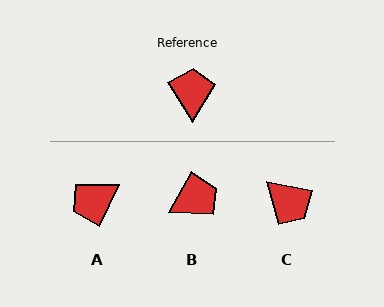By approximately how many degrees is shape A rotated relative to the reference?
Approximately 122 degrees counter-clockwise.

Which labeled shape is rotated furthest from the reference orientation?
C, about 134 degrees away.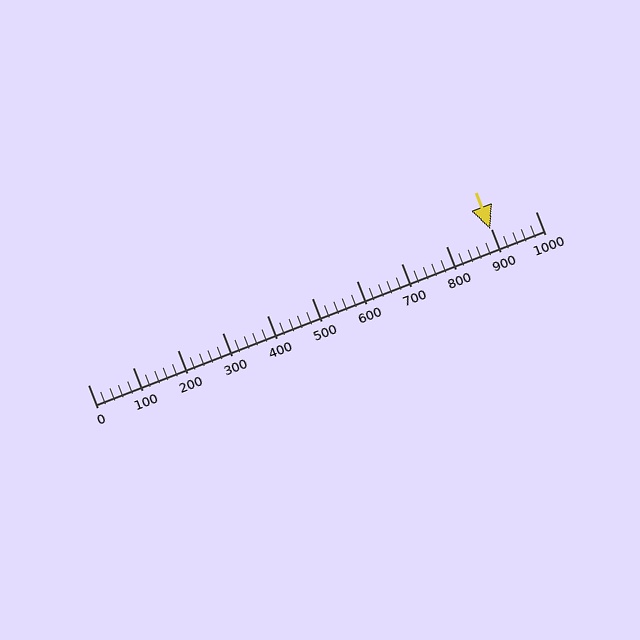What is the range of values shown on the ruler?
The ruler shows values from 0 to 1000.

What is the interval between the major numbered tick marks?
The major tick marks are spaced 100 units apart.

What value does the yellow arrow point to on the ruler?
The yellow arrow points to approximately 898.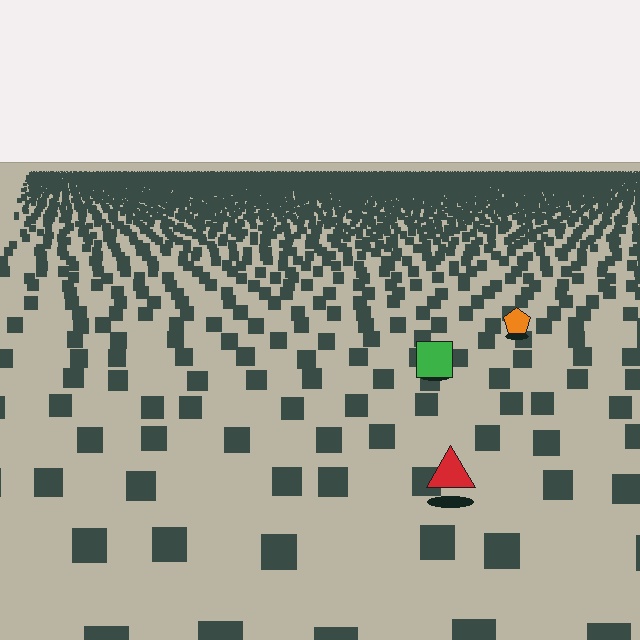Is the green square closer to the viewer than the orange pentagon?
Yes. The green square is closer — you can tell from the texture gradient: the ground texture is coarser near it.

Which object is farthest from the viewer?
The orange pentagon is farthest from the viewer. It appears smaller and the ground texture around it is denser.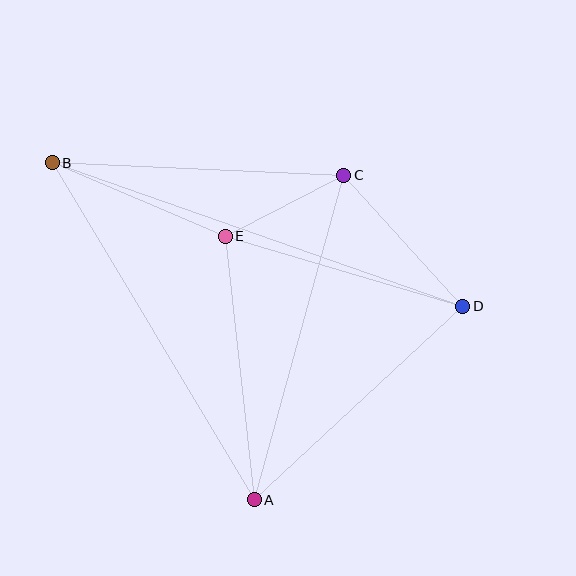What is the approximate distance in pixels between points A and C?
The distance between A and C is approximately 337 pixels.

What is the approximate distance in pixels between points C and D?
The distance between C and D is approximately 177 pixels.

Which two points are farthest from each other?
Points B and D are farthest from each other.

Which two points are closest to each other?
Points C and E are closest to each other.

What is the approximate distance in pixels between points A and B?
The distance between A and B is approximately 393 pixels.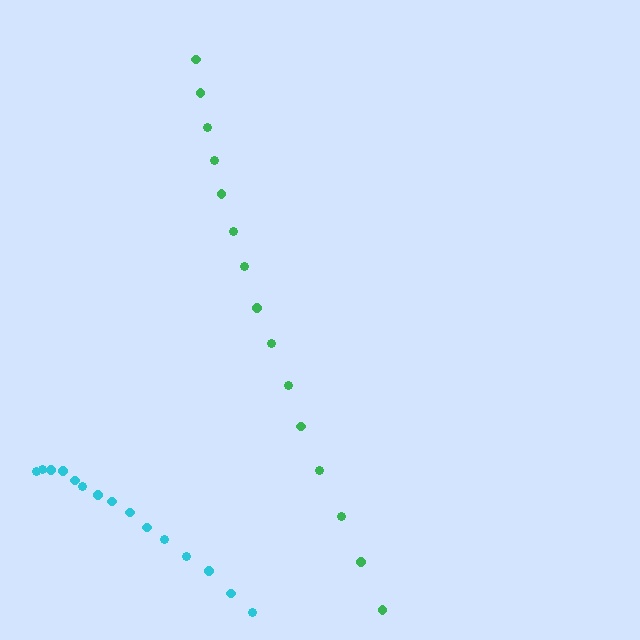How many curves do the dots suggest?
There are 2 distinct paths.